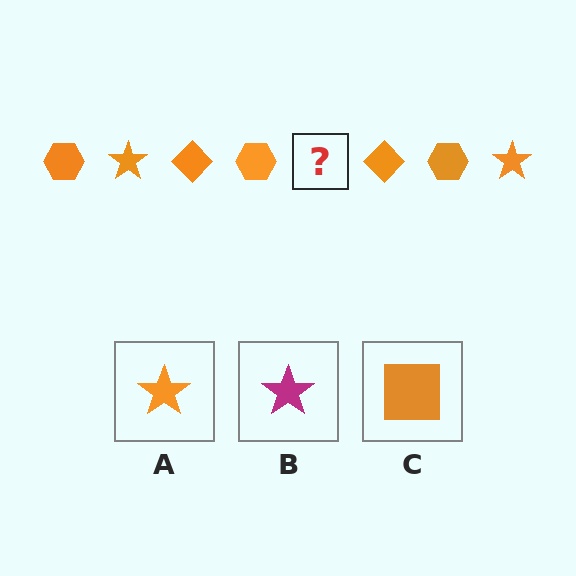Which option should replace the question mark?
Option A.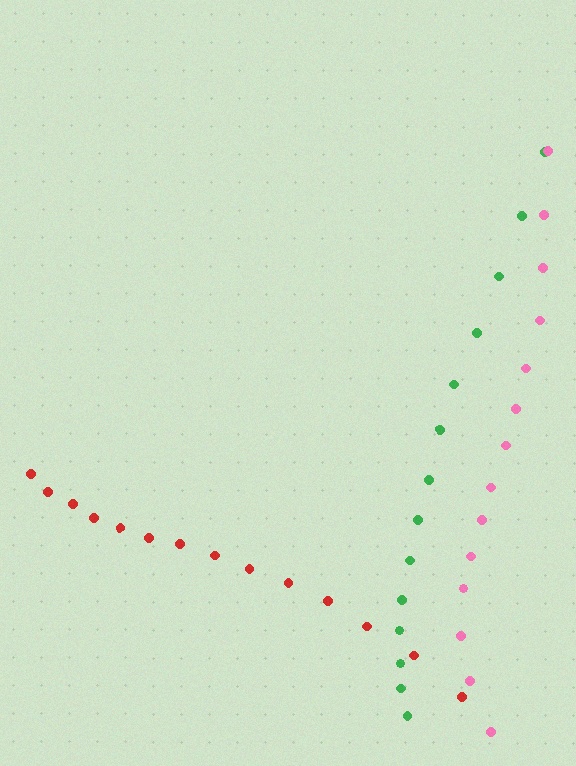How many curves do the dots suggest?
There are 3 distinct paths.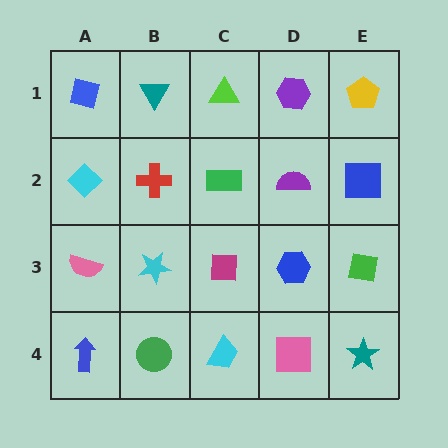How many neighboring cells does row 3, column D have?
4.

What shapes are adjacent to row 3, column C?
A green rectangle (row 2, column C), a cyan trapezoid (row 4, column C), a cyan star (row 3, column B), a blue hexagon (row 3, column D).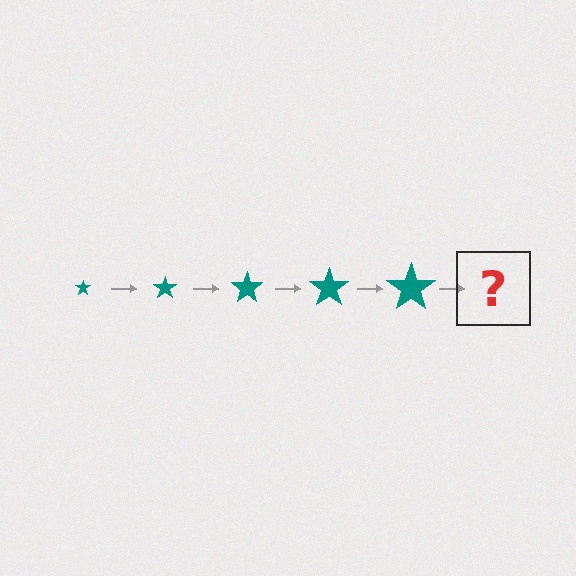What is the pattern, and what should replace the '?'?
The pattern is that the star gets progressively larger each step. The '?' should be a teal star, larger than the previous one.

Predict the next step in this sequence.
The next step is a teal star, larger than the previous one.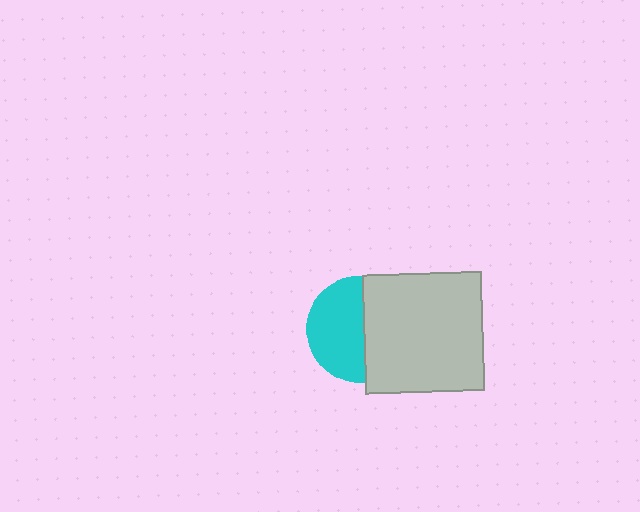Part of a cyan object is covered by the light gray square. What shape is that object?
It is a circle.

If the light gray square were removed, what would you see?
You would see the complete cyan circle.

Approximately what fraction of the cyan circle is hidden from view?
Roughly 45% of the cyan circle is hidden behind the light gray square.